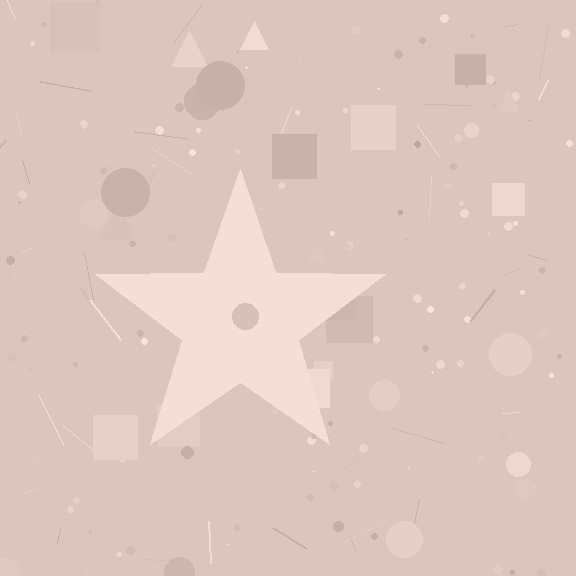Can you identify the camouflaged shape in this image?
The camouflaged shape is a star.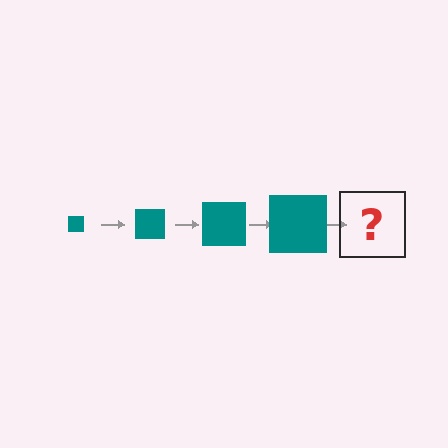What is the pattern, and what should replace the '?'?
The pattern is that the square gets progressively larger each step. The '?' should be a teal square, larger than the previous one.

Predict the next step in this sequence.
The next step is a teal square, larger than the previous one.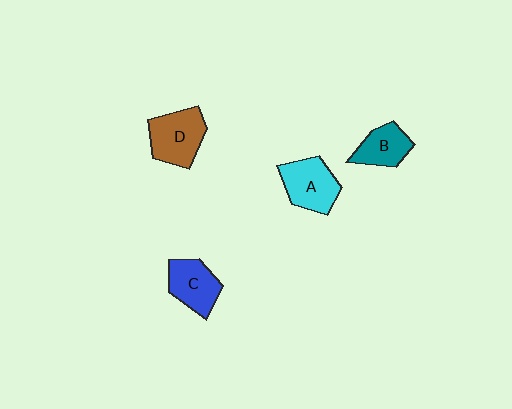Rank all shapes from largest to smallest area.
From largest to smallest: D (brown), A (cyan), C (blue), B (teal).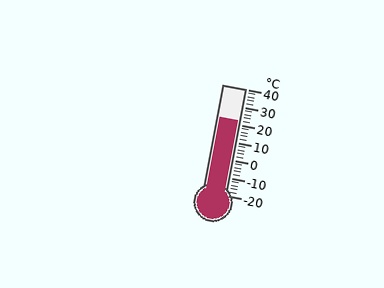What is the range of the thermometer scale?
The thermometer scale ranges from -20°C to 40°C.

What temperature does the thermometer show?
The thermometer shows approximately 22°C.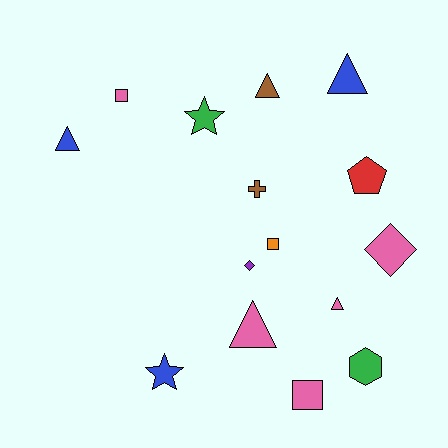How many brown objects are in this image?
There are 2 brown objects.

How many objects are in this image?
There are 15 objects.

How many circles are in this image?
There are no circles.